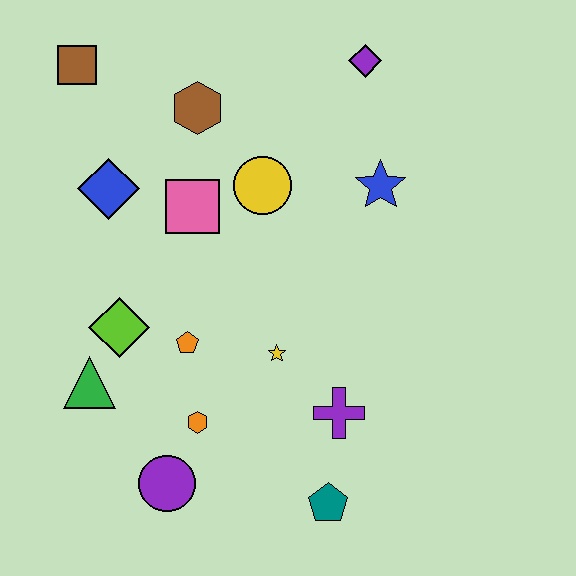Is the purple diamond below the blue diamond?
No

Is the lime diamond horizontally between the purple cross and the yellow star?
No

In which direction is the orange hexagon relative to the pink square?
The orange hexagon is below the pink square.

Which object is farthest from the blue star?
The purple circle is farthest from the blue star.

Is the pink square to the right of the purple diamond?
No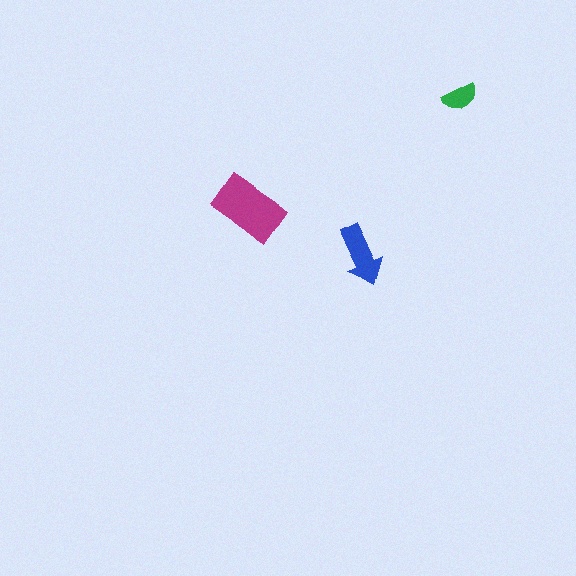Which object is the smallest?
The green semicircle.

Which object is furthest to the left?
The magenta rectangle is leftmost.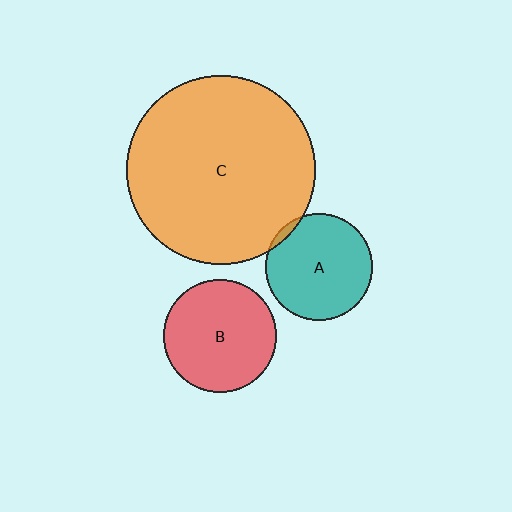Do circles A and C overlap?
Yes.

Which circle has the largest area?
Circle C (orange).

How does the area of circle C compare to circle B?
Approximately 2.8 times.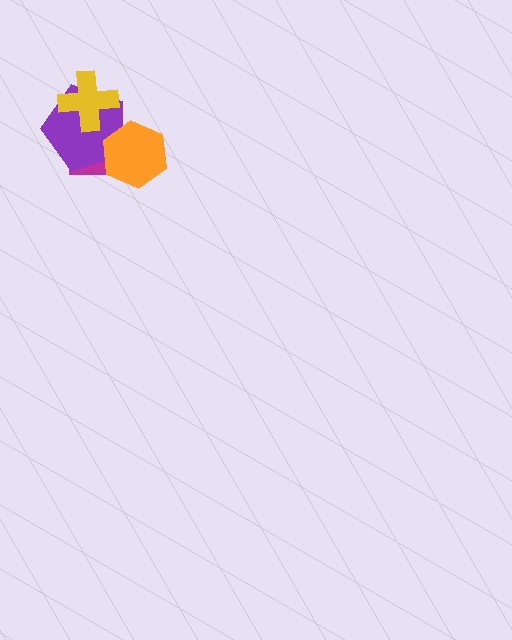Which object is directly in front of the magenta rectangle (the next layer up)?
The purple pentagon is directly in front of the magenta rectangle.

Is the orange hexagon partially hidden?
No, no other shape covers it.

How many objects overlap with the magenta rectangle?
3 objects overlap with the magenta rectangle.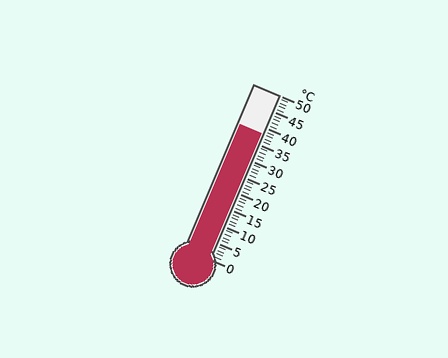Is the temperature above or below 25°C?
The temperature is above 25°C.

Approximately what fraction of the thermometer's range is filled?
The thermometer is filled to approximately 75% of its range.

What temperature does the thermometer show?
The thermometer shows approximately 38°C.